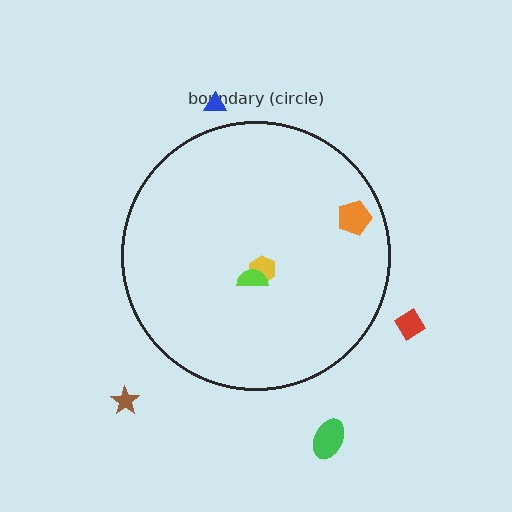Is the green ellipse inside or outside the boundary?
Outside.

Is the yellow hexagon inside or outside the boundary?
Inside.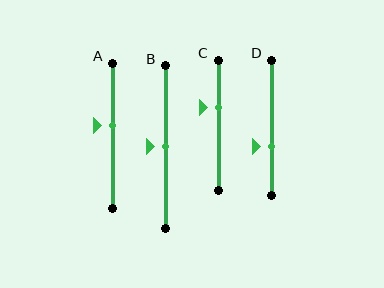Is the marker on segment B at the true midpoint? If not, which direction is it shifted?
Yes, the marker on segment B is at the true midpoint.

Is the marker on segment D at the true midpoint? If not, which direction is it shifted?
No, the marker on segment D is shifted downward by about 14% of the segment length.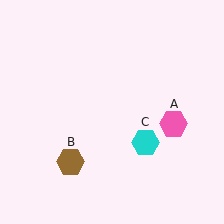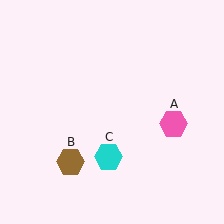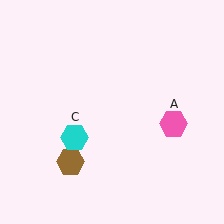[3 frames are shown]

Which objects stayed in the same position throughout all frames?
Pink hexagon (object A) and brown hexagon (object B) remained stationary.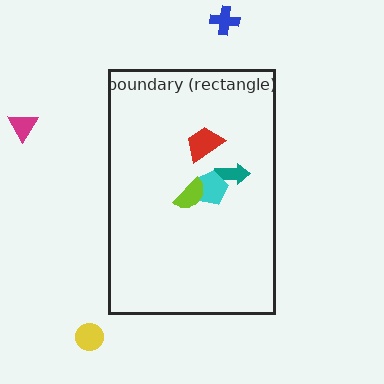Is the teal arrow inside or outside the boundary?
Inside.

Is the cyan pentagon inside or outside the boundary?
Inside.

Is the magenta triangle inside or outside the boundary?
Outside.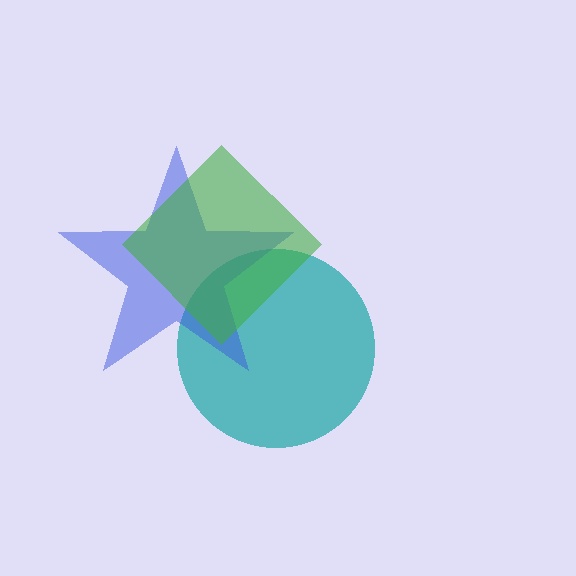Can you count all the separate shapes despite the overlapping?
Yes, there are 3 separate shapes.